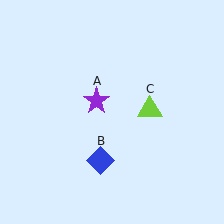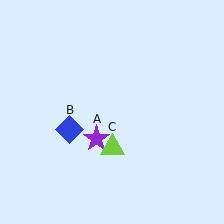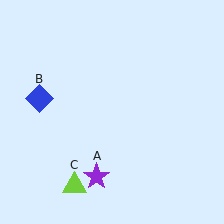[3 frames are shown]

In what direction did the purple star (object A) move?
The purple star (object A) moved down.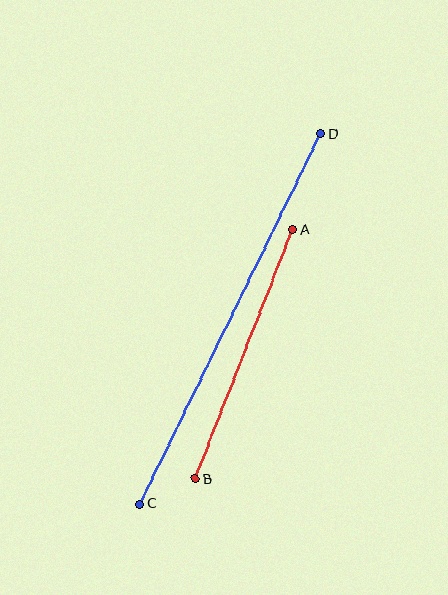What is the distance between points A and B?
The distance is approximately 268 pixels.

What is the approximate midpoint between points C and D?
The midpoint is at approximately (230, 319) pixels.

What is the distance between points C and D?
The distance is approximately 412 pixels.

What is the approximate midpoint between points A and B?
The midpoint is at approximately (244, 354) pixels.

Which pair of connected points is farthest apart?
Points C and D are farthest apart.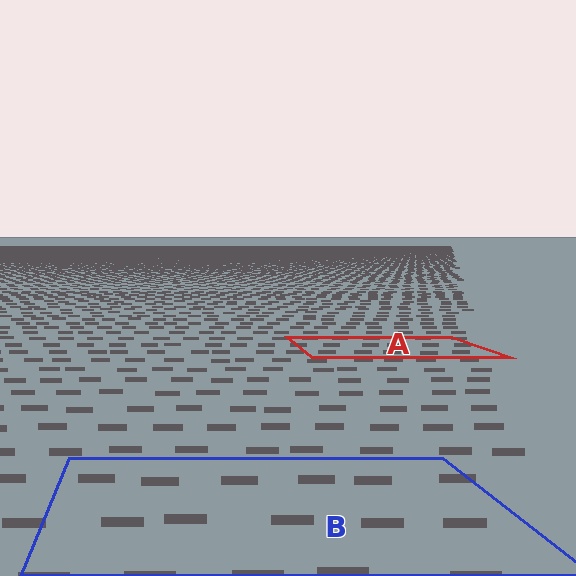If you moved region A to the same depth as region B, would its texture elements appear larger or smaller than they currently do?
They would appear larger. At a closer depth, the same texture elements are projected at a bigger on-screen size.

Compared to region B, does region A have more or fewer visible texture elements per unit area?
Region A has more texture elements per unit area — they are packed more densely because it is farther away.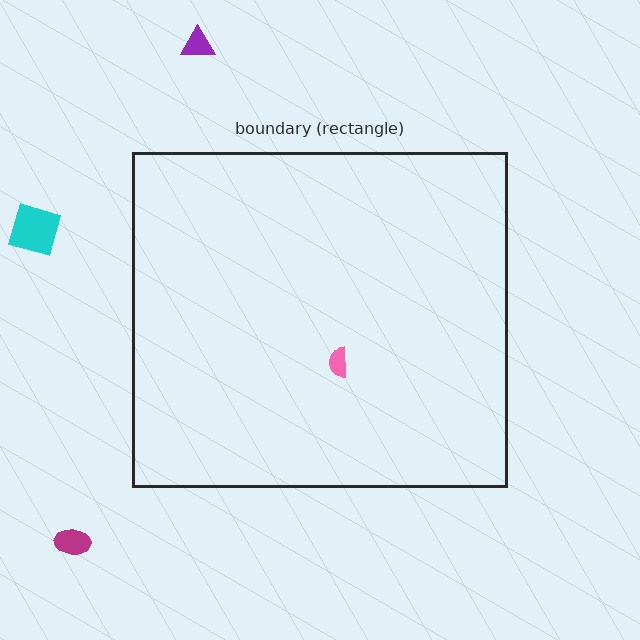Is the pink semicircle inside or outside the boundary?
Inside.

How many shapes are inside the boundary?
1 inside, 3 outside.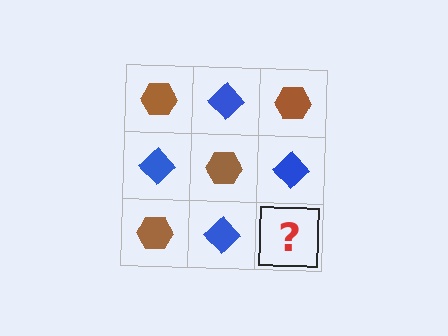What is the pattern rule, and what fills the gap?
The rule is that it alternates brown hexagon and blue diamond in a checkerboard pattern. The gap should be filled with a brown hexagon.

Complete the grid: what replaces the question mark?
The question mark should be replaced with a brown hexagon.